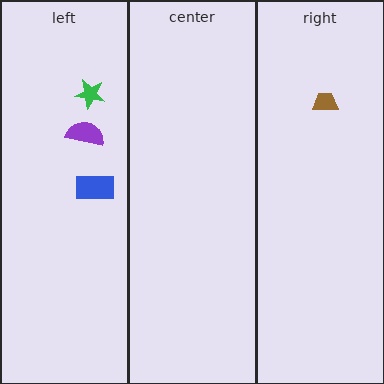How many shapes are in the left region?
3.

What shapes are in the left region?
The green star, the blue rectangle, the purple semicircle.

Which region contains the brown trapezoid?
The right region.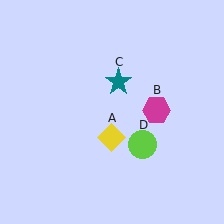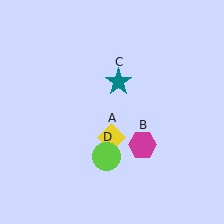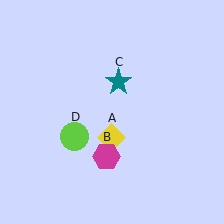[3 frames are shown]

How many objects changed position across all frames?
2 objects changed position: magenta hexagon (object B), lime circle (object D).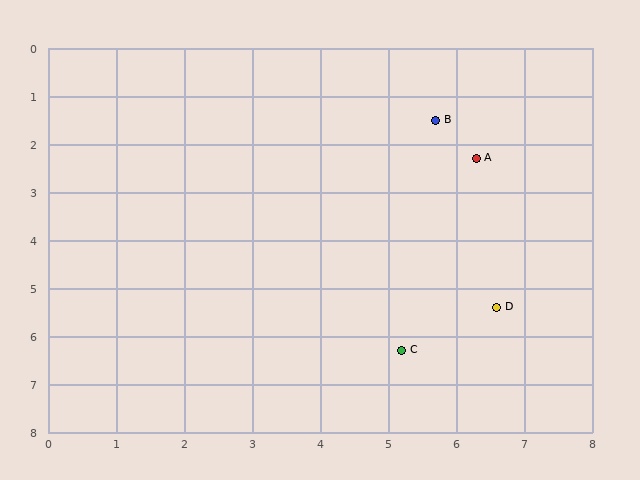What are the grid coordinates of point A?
Point A is at approximately (6.3, 2.3).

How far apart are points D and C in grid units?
Points D and C are about 1.7 grid units apart.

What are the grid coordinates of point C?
Point C is at approximately (5.2, 6.3).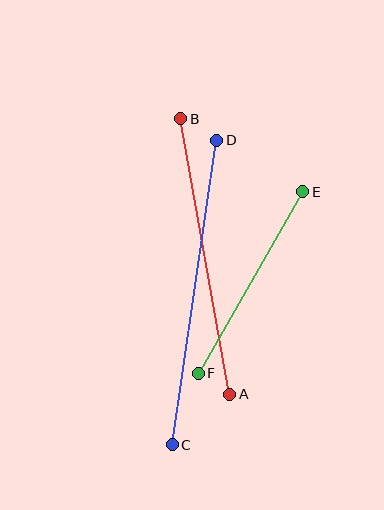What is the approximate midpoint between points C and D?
The midpoint is at approximately (195, 293) pixels.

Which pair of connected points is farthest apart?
Points C and D are farthest apart.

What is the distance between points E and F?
The distance is approximately 209 pixels.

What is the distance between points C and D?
The distance is approximately 308 pixels.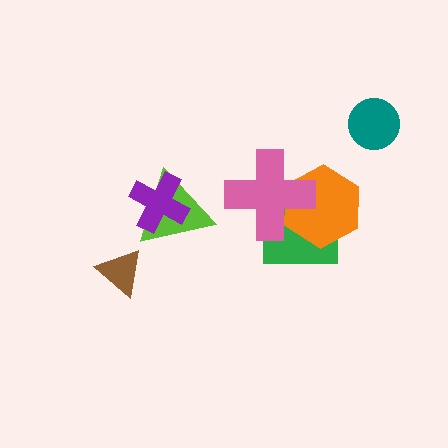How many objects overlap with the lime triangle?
1 object overlaps with the lime triangle.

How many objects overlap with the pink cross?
2 objects overlap with the pink cross.